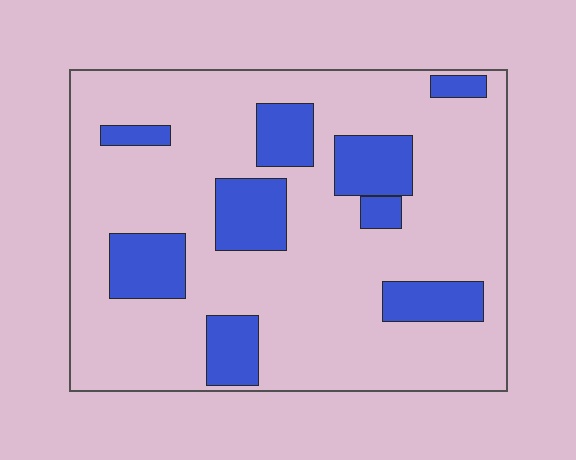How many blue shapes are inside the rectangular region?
9.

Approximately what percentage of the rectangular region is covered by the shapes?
Approximately 20%.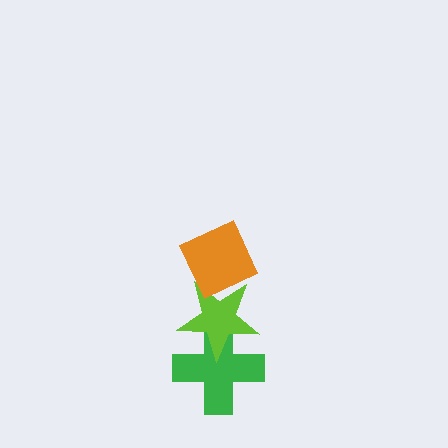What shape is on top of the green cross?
The lime star is on top of the green cross.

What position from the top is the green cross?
The green cross is 3rd from the top.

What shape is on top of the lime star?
The orange diamond is on top of the lime star.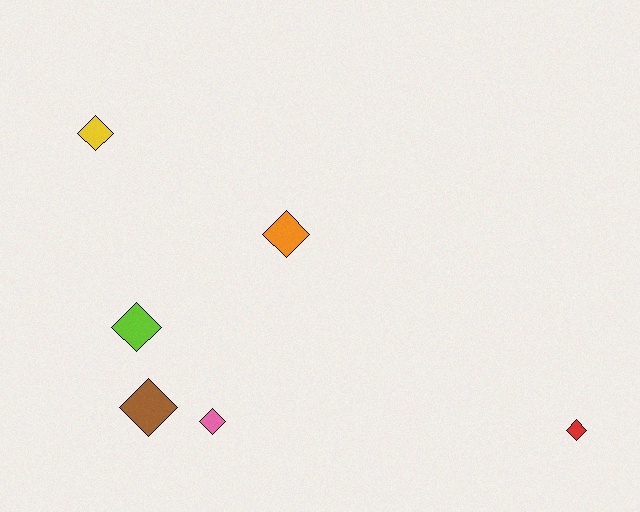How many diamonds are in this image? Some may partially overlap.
There are 6 diamonds.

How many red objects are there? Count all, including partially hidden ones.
There is 1 red object.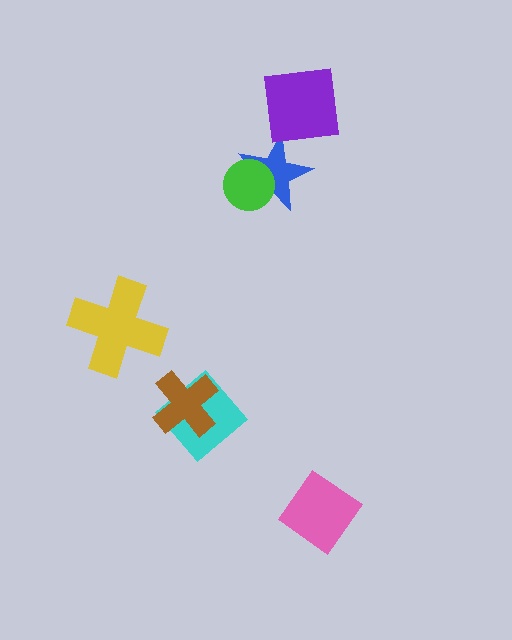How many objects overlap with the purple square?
0 objects overlap with the purple square.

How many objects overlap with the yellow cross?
0 objects overlap with the yellow cross.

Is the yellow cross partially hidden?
No, no other shape covers it.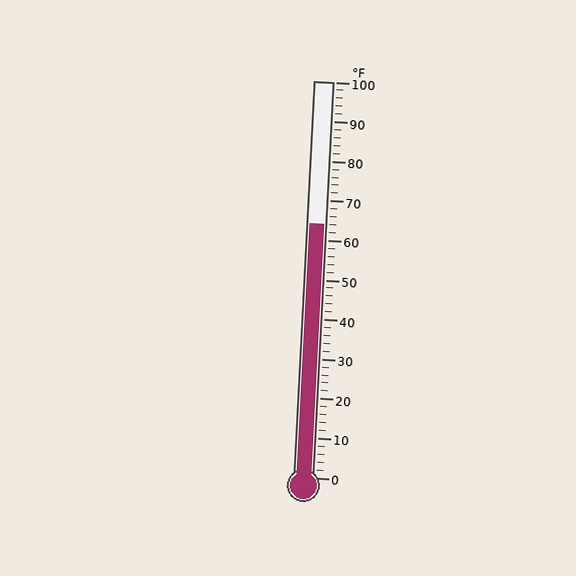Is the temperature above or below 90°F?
The temperature is below 90°F.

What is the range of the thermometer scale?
The thermometer scale ranges from 0°F to 100°F.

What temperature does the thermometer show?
The thermometer shows approximately 64°F.